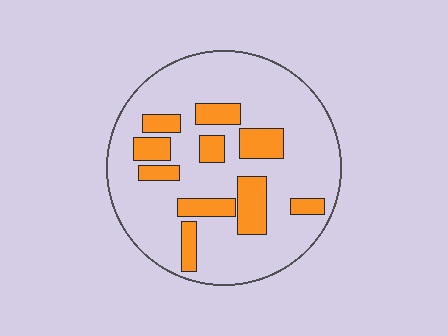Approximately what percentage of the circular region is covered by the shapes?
Approximately 20%.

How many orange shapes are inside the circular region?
10.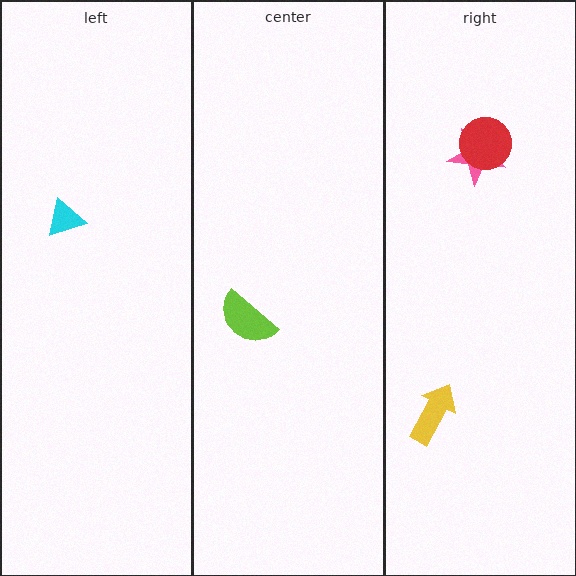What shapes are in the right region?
The pink star, the yellow arrow, the red circle.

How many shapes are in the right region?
3.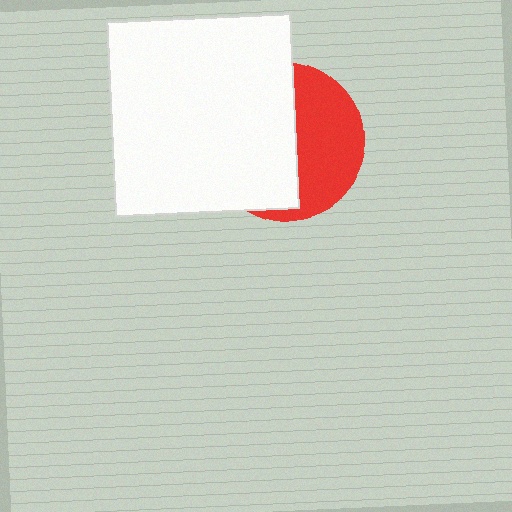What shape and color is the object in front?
The object in front is a white rectangle.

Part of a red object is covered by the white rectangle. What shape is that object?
It is a circle.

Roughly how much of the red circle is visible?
A small part of it is visible (roughly 43%).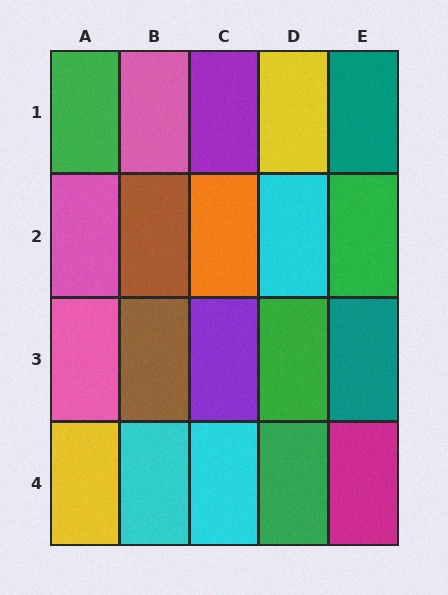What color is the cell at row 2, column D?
Cyan.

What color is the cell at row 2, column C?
Orange.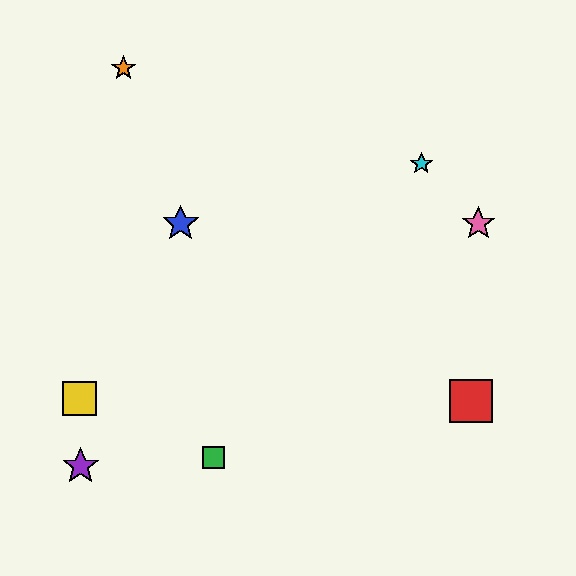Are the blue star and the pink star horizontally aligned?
Yes, both are at y≈224.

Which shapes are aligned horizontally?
The blue star, the pink star are aligned horizontally.